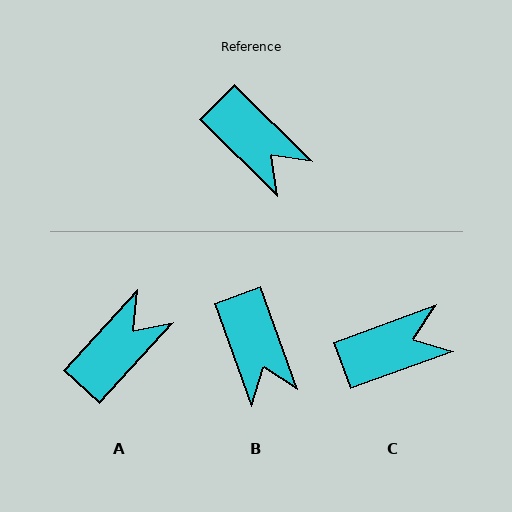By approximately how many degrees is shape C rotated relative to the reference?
Approximately 65 degrees counter-clockwise.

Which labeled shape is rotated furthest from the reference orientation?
A, about 92 degrees away.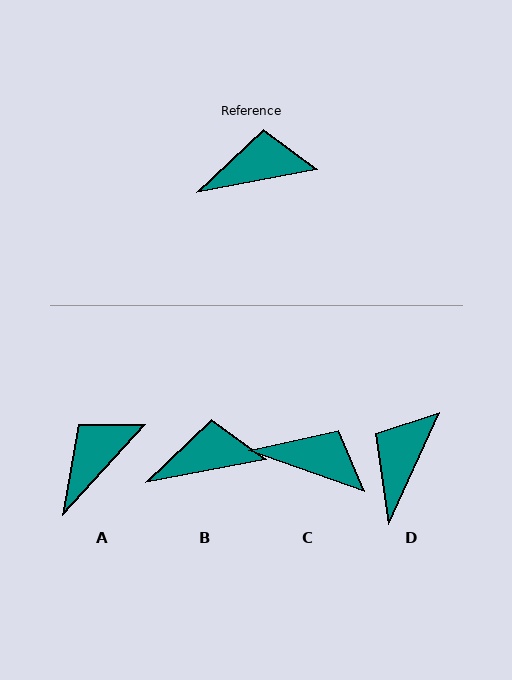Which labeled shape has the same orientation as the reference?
B.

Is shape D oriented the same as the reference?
No, it is off by about 54 degrees.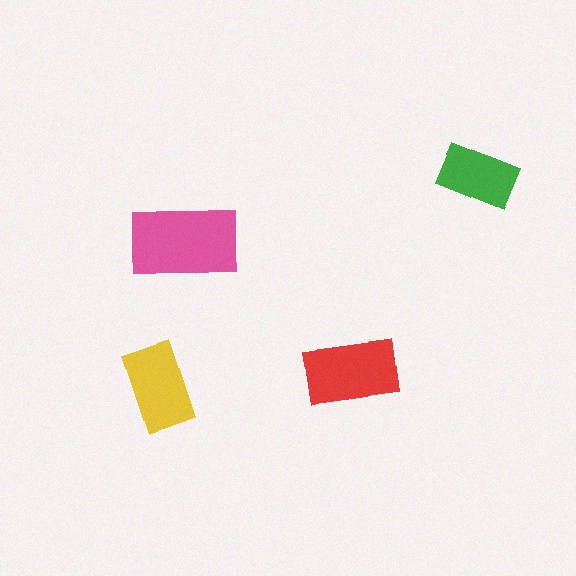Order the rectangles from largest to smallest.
the pink one, the red one, the yellow one, the green one.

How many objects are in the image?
There are 4 objects in the image.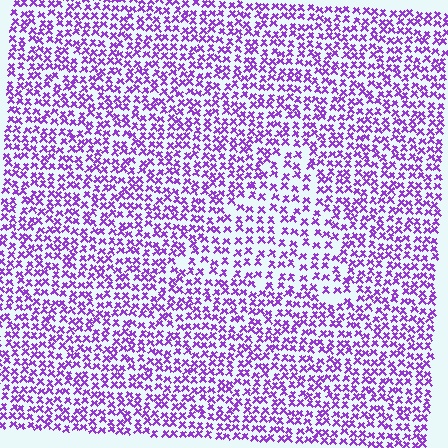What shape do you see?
I see a triangle.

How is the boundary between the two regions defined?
The boundary is defined by a change in element density (approximately 1.5x ratio). All elements are the same color, size, and shape.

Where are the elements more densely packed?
The elements are more densely packed outside the triangle boundary.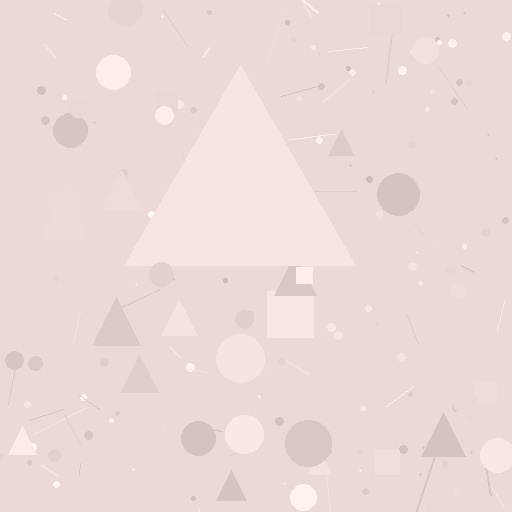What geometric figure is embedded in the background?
A triangle is embedded in the background.